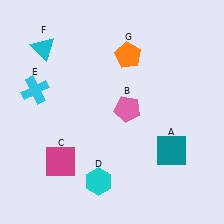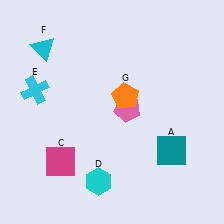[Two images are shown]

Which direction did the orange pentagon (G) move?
The orange pentagon (G) moved down.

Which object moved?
The orange pentagon (G) moved down.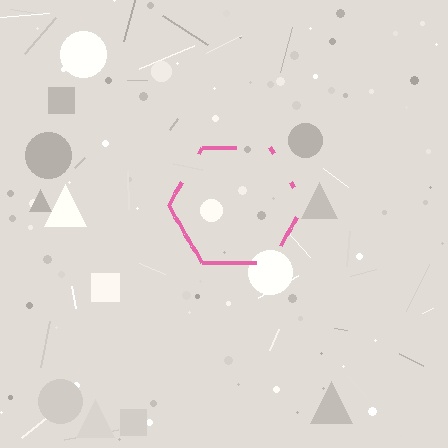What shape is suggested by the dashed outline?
The dashed outline suggests a hexagon.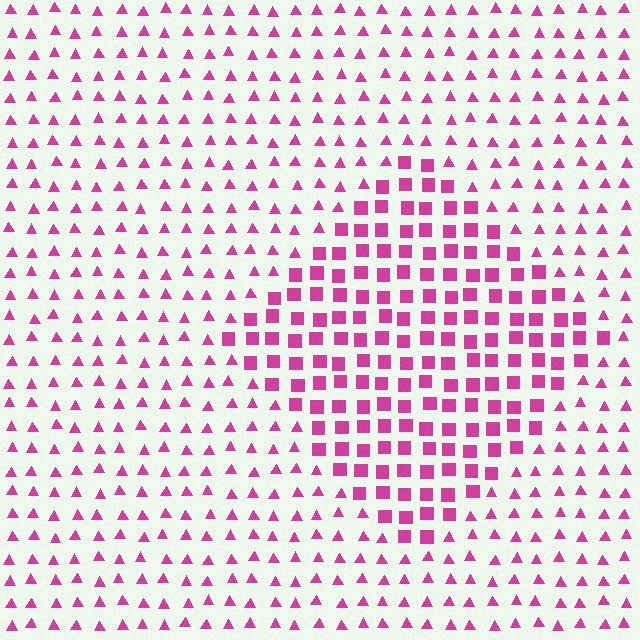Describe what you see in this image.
The image is filled with small magenta elements arranged in a uniform grid. A diamond-shaped region contains squares, while the surrounding area contains triangles. The boundary is defined purely by the change in element shape.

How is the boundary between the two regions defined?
The boundary is defined by a change in element shape: squares inside vs. triangles outside. All elements share the same color and spacing.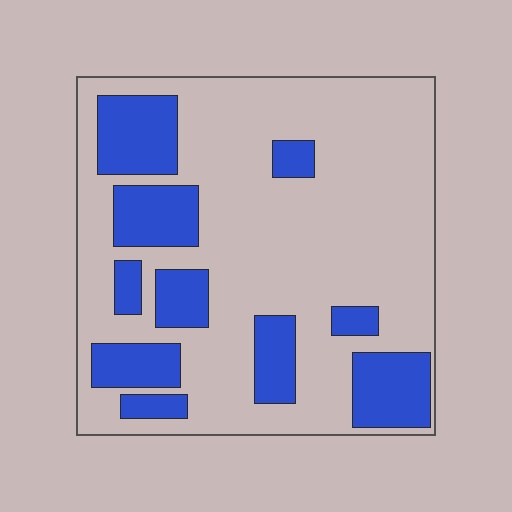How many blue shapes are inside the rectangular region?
10.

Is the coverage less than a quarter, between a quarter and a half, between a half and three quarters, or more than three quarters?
Between a quarter and a half.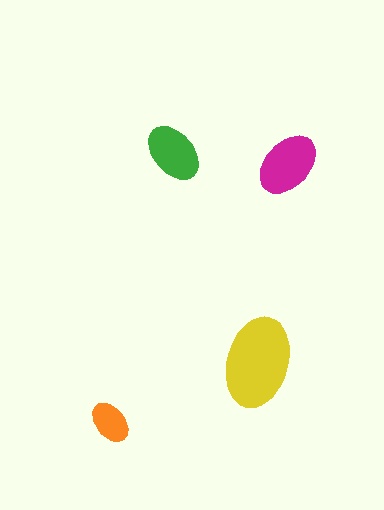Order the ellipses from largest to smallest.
the yellow one, the magenta one, the green one, the orange one.